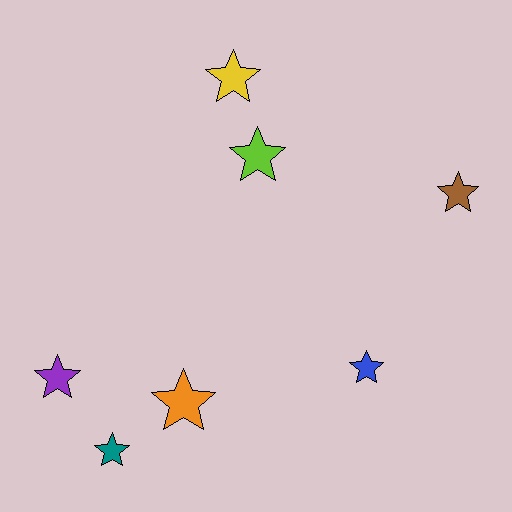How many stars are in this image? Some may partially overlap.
There are 7 stars.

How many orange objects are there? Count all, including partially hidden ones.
There is 1 orange object.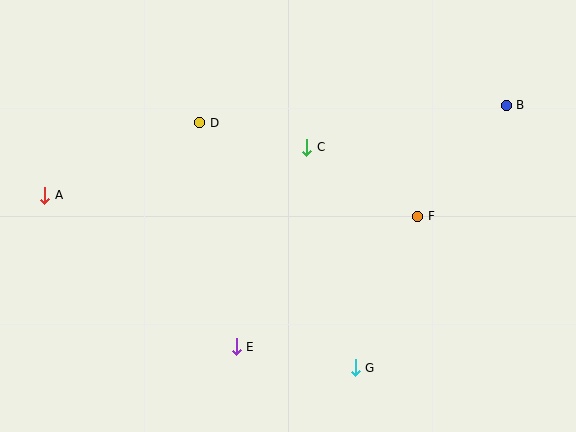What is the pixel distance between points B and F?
The distance between B and F is 142 pixels.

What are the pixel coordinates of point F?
Point F is at (418, 216).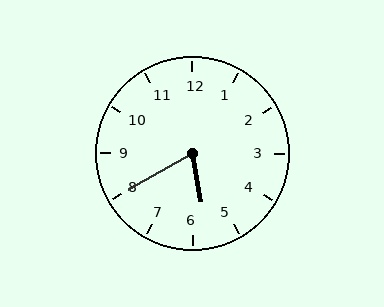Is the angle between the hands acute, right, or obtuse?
It is acute.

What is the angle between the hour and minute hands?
Approximately 70 degrees.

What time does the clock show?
5:40.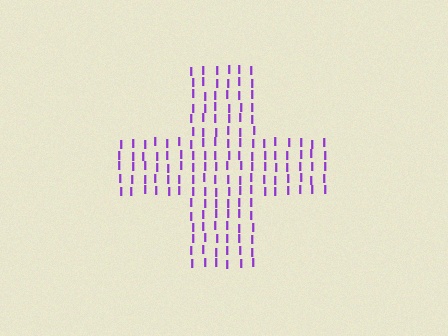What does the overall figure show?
The overall figure shows a cross.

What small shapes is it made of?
It is made of small letter I's.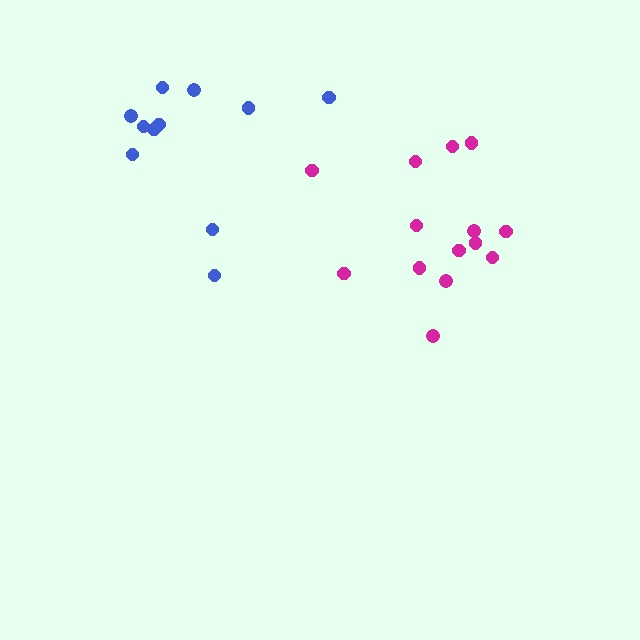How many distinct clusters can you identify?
There are 2 distinct clusters.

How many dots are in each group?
Group 1: 14 dots, Group 2: 11 dots (25 total).